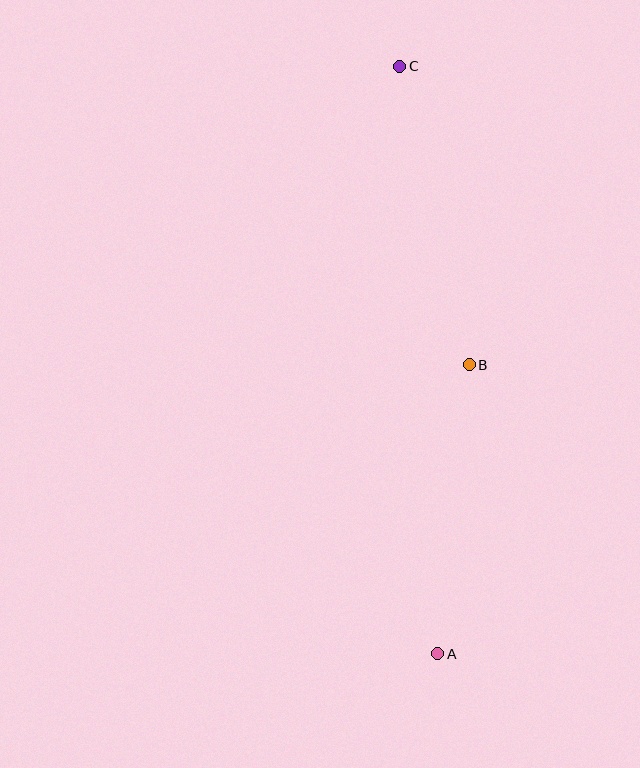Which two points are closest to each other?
Points A and B are closest to each other.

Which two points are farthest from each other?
Points A and C are farthest from each other.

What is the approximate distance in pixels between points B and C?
The distance between B and C is approximately 306 pixels.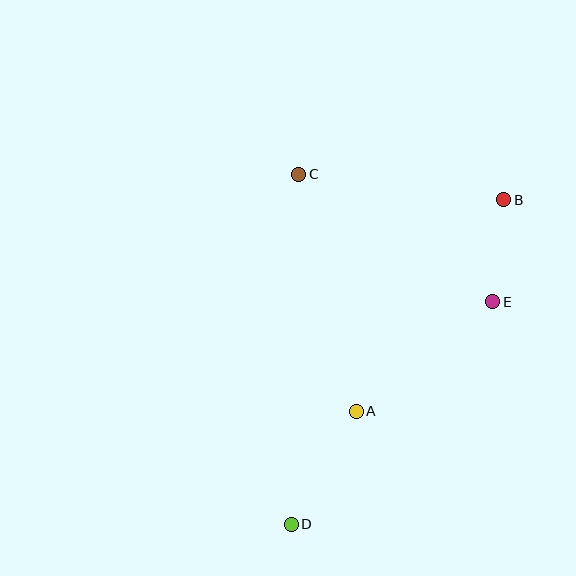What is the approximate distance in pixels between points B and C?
The distance between B and C is approximately 207 pixels.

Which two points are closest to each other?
Points B and E are closest to each other.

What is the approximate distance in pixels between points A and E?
The distance between A and E is approximately 175 pixels.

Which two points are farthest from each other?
Points B and D are farthest from each other.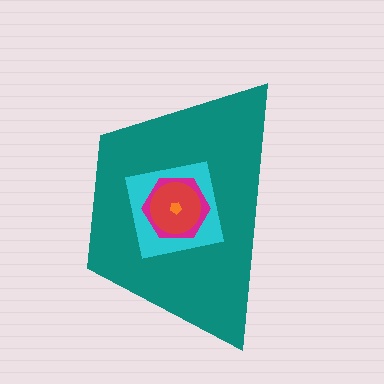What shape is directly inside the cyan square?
The magenta hexagon.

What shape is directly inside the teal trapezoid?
The cyan square.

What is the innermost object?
The orange pentagon.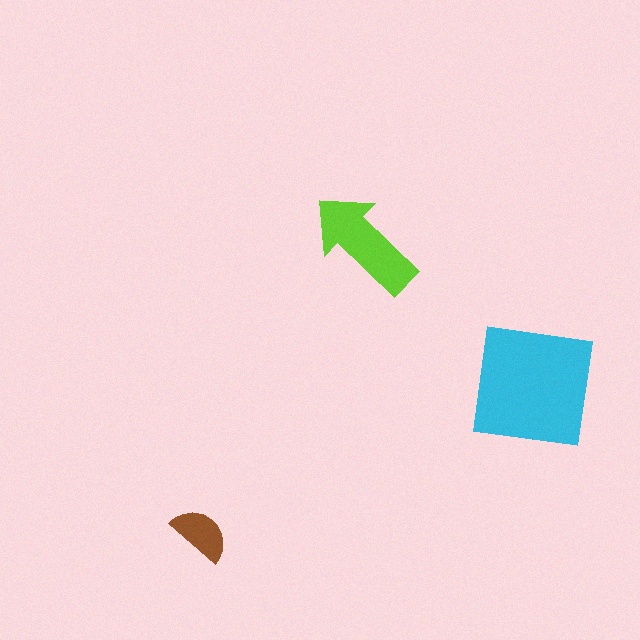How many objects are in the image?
There are 3 objects in the image.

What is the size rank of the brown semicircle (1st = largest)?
3rd.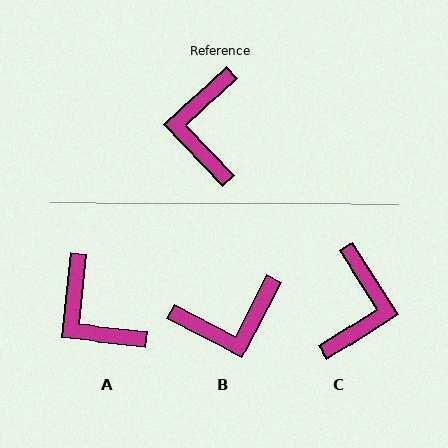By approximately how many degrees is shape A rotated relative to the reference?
Approximately 41 degrees counter-clockwise.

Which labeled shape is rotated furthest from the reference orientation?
C, about 169 degrees away.